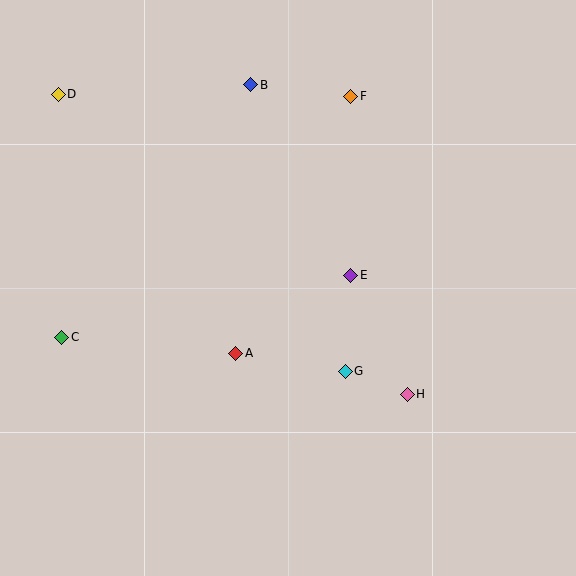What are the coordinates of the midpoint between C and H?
The midpoint between C and H is at (235, 366).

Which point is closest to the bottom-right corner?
Point H is closest to the bottom-right corner.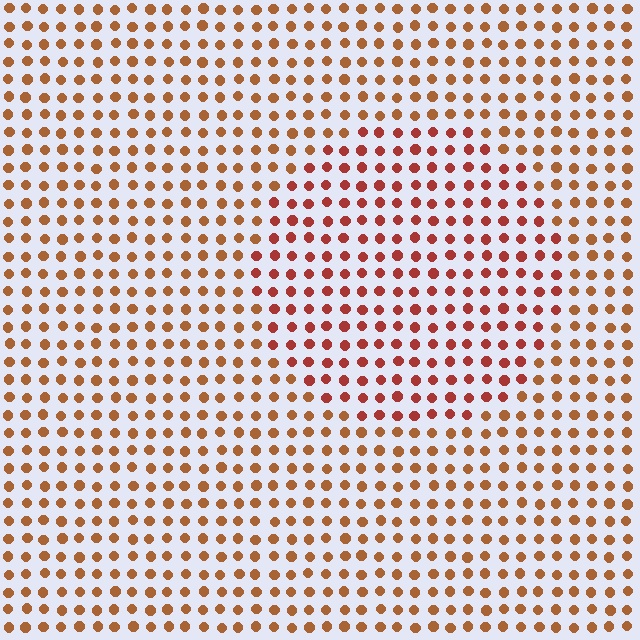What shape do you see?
I see a circle.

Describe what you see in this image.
The image is filled with small brown elements in a uniform arrangement. A circle-shaped region is visible where the elements are tinted to a slightly different hue, forming a subtle color boundary.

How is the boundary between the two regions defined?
The boundary is defined purely by a slight shift in hue (about 24 degrees). Spacing, size, and orientation are identical on both sides.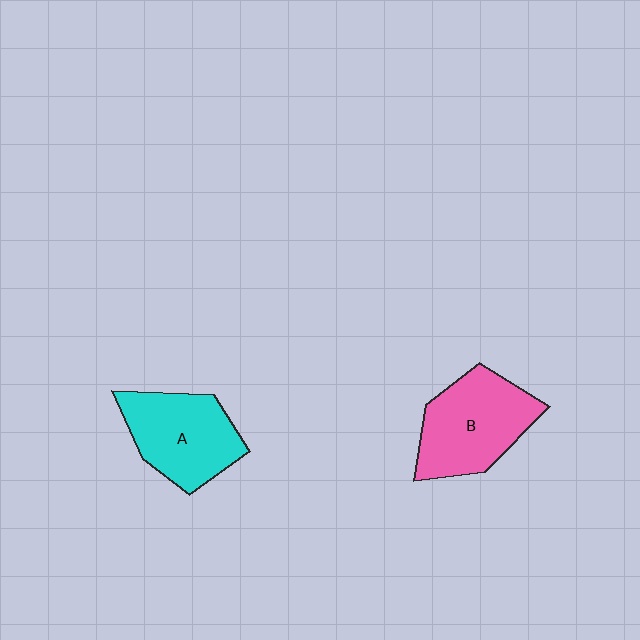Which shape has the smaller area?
Shape A (cyan).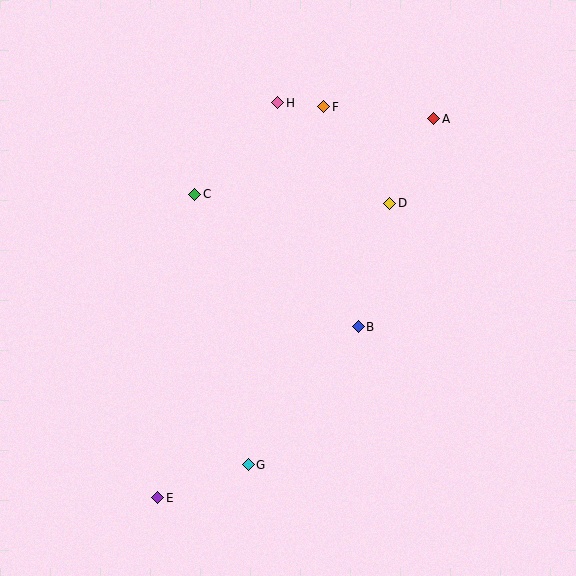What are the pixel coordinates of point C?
Point C is at (195, 194).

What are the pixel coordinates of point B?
Point B is at (358, 327).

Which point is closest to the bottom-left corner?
Point E is closest to the bottom-left corner.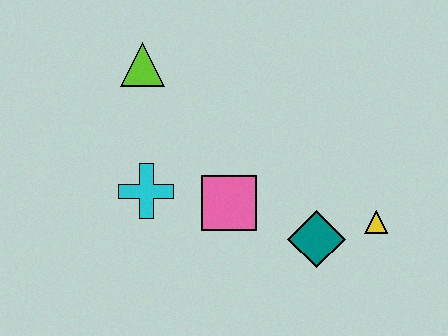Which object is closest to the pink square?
The cyan cross is closest to the pink square.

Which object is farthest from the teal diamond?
The lime triangle is farthest from the teal diamond.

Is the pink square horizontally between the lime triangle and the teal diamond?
Yes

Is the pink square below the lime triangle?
Yes